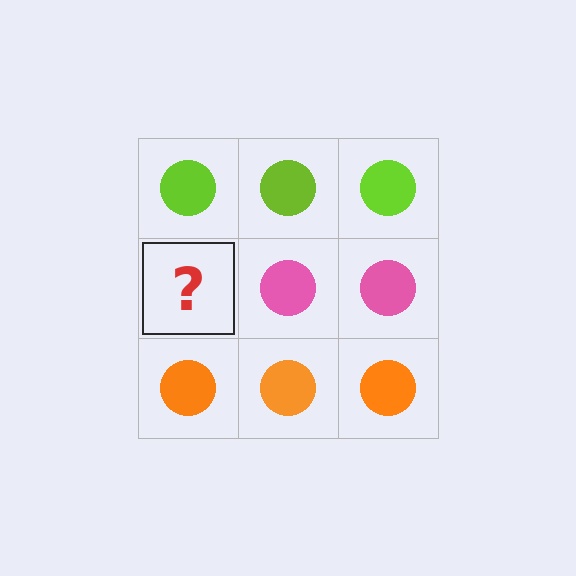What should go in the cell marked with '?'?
The missing cell should contain a pink circle.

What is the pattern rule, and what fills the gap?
The rule is that each row has a consistent color. The gap should be filled with a pink circle.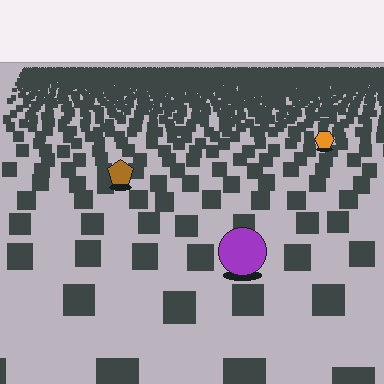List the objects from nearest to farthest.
From nearest to farthest: the purple circle, the brown pentagon, the orange hexagon.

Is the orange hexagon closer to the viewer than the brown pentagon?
No. The brown pentagon is closer — you can tell from the texture gradient: the ground texture is coarser near it.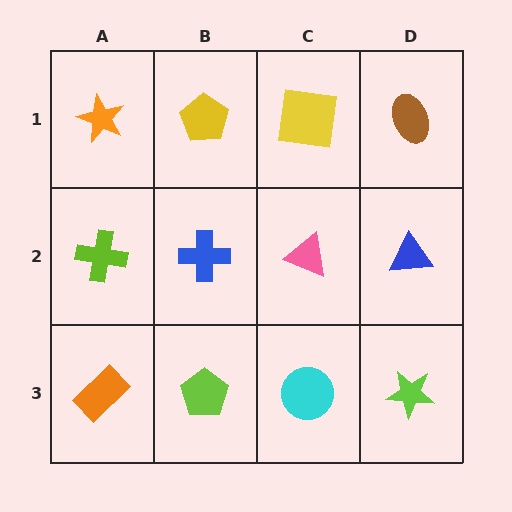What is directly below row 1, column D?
A blue triangle.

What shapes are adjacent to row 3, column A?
A lime cross (row 2, column A), a lime pentagon (row 3, column B).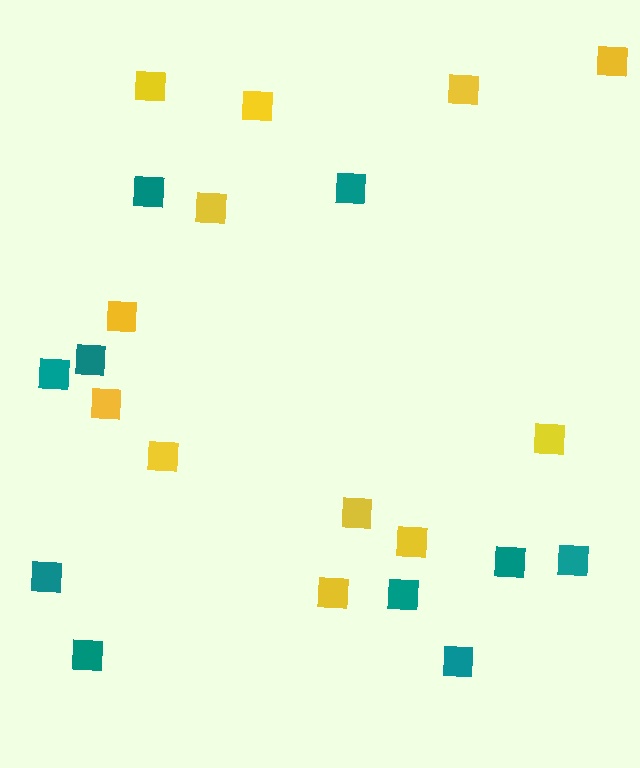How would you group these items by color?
There are 2 groups: one group of teal squares (10) and one group of yellow squares (12).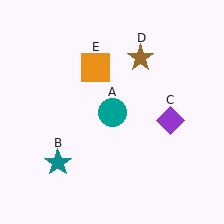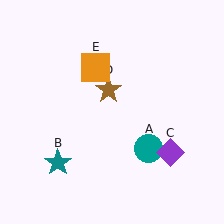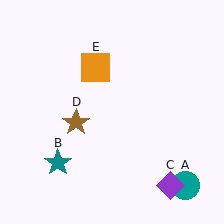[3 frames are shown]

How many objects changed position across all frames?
3 objects changed position: teal circle (object A), purple diamond (object C), brown star (object D).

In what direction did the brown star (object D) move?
The brown star (object D) moved down and to the left.